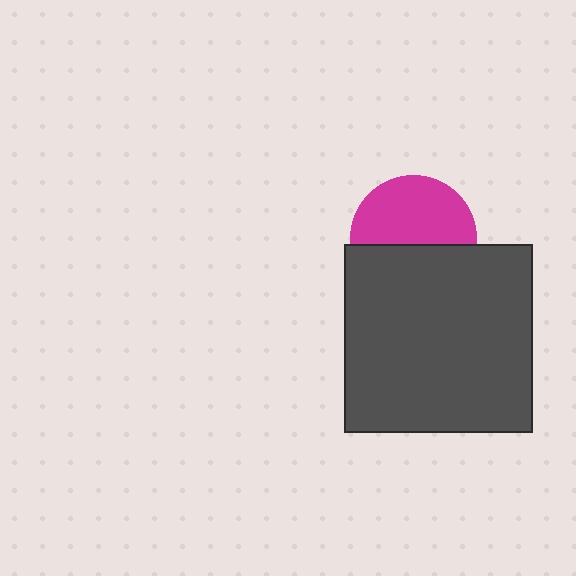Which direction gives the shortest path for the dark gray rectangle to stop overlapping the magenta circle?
Moving down gives the shortest separation.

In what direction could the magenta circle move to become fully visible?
The magenta circle could move up. That would shift it out from behind the dark gray rectangle entirely.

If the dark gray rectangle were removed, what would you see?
You would see the complete magenta circle.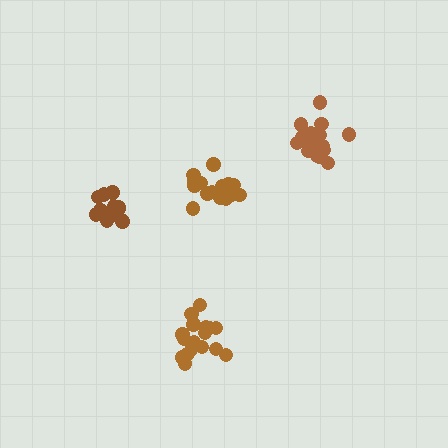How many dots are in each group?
Group 1: 15 dots, Group 2: 19 dots, Group 3: 17 dots, Group 4: 13 dots (64 total).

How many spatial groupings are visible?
There are 4 spatial groupings.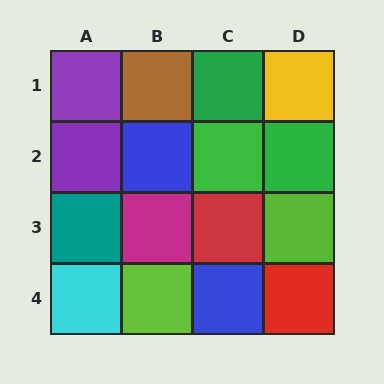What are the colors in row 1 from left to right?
Purple, brown, green, yellow.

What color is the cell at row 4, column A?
Cyan.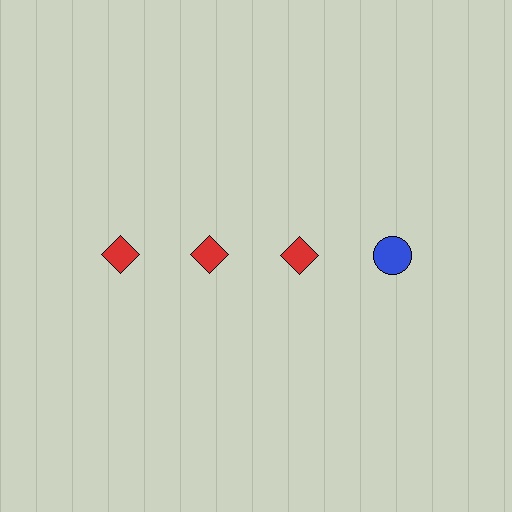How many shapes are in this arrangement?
There are 4 shapes arranged in a grid pattern.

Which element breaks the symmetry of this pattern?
The blue circle in the top row, second from right column breaks the symmetry. All other shapes are red diamonds.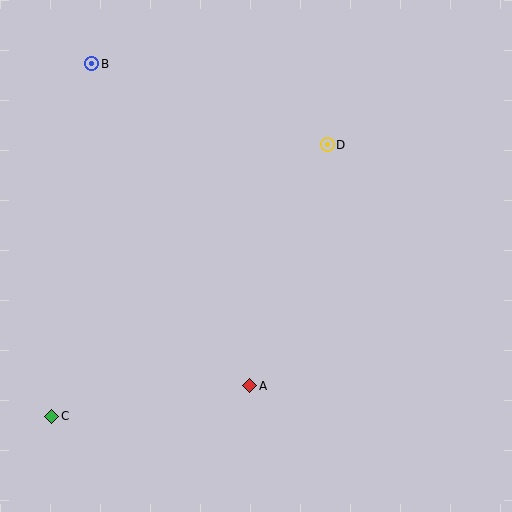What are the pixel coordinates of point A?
Point A is at (250, 386).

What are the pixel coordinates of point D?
Point D is at (327, 145).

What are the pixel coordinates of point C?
Point C is at (52, 416).